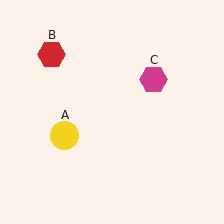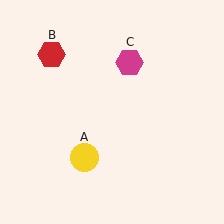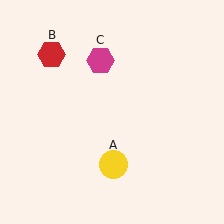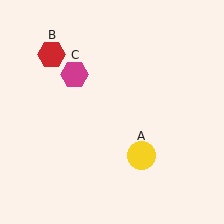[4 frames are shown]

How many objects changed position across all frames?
2 objects changed position: yellow circle (object A), magenta hexagon (object C).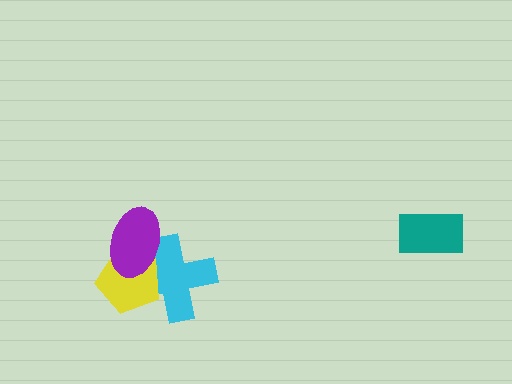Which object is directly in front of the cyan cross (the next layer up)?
The yellow pentagon is directly in front of the cyan cross.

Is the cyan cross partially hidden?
Yes, it is partially covered by another shape.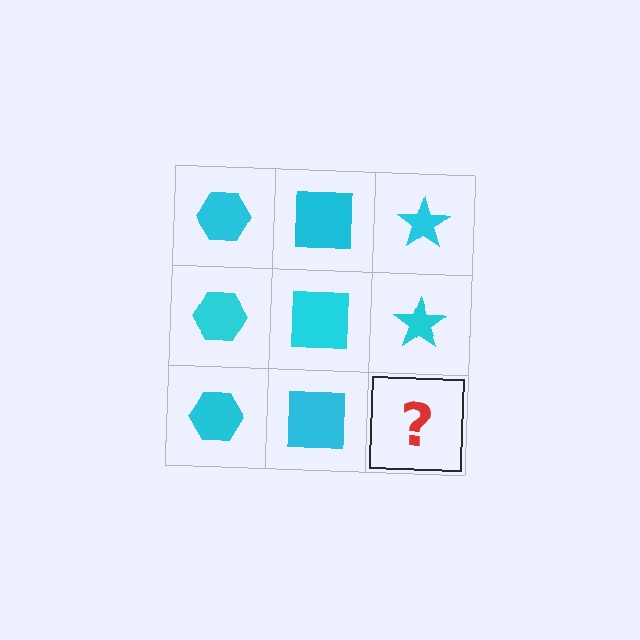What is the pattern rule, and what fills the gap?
The rule is that each column has a consistent shape. The gap should be filled with a cyan star.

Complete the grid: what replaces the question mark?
The question mark should be replaced with a cyan star.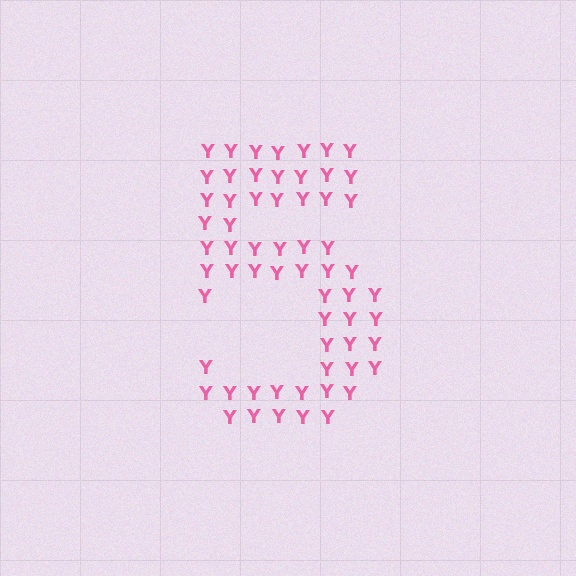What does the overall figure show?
The overall figure shows the digit 5.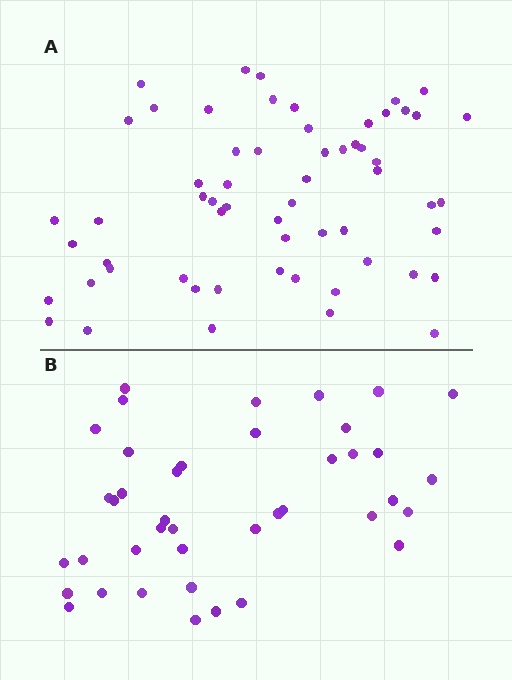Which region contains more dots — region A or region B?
Region A (the top region) has more dots.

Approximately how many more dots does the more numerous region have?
Region A has approximately 20 more dots than region B.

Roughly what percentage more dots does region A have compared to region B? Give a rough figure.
About 45% more.